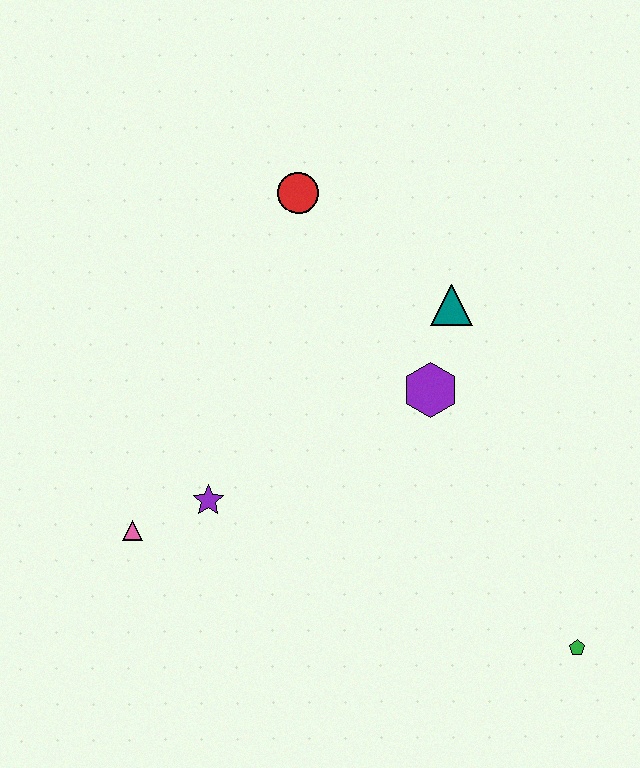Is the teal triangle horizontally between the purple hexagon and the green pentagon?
Yes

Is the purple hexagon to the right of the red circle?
Yes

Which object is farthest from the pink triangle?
The green pentagon is farthest from the pink triangle.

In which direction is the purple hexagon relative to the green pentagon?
The purple hexagon is above the green pentagon.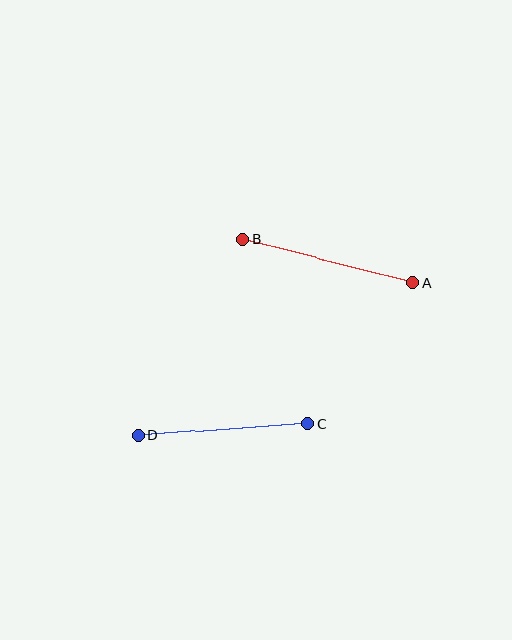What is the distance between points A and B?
The distance is approximately 176 pixels.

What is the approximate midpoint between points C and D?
The midpoint is at approximately (223, 429) pixels.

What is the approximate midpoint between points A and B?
The midpoint is at approximately (328, 261) pixels.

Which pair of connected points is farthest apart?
Points A and B are farthest apart.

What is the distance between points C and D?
The distance is approximately 170 pixels.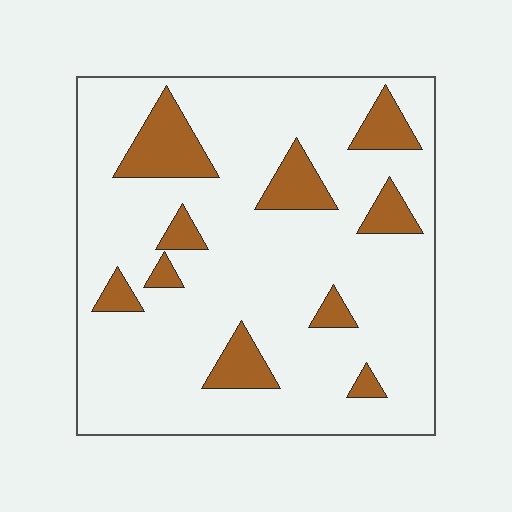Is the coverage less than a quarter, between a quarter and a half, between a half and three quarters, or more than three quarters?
Less than a quarter.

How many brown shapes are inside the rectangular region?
10.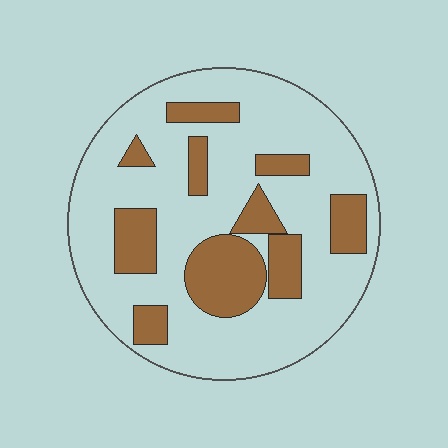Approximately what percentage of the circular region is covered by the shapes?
Approximately 25%.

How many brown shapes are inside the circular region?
10.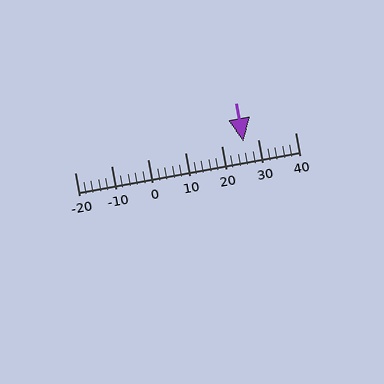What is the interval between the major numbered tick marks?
The major tick marks are spaced 10 units apart.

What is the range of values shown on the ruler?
The ruler shows values from -20 to 40.